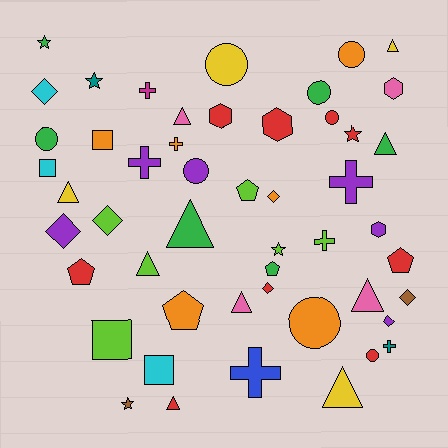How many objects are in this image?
There are 50 objects.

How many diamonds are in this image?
There are 7 diamonds.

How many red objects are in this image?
There are 9 red objects.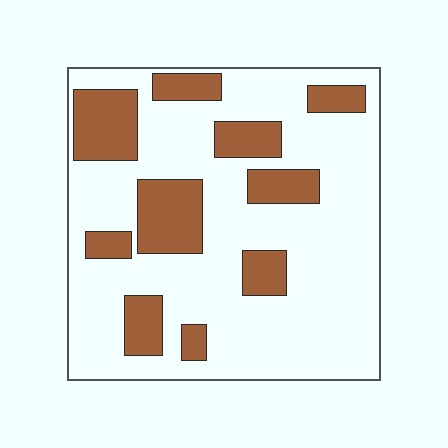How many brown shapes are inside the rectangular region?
10.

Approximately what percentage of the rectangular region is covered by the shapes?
Approximately 25%.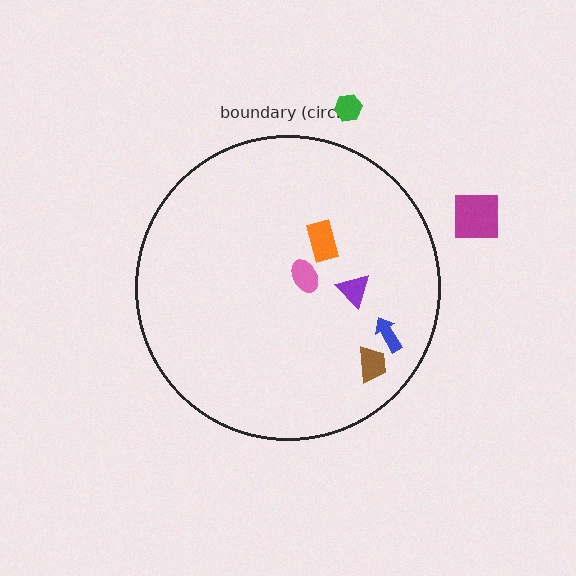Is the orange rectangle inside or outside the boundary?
Inside.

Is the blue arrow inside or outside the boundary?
Inside.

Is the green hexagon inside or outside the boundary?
Outside.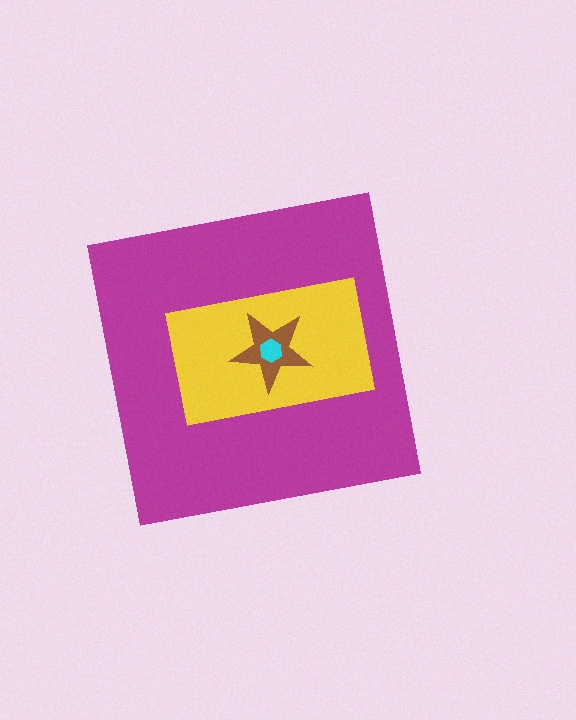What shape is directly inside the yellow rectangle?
The brown star.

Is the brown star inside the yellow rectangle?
Yes.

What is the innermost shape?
The cyan hexagon.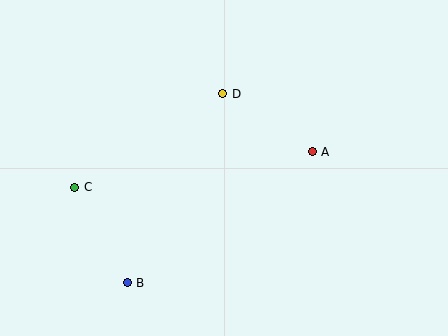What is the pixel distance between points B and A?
The distance between B and A is 227 pixels.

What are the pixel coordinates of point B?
Point B is at (127, 283).